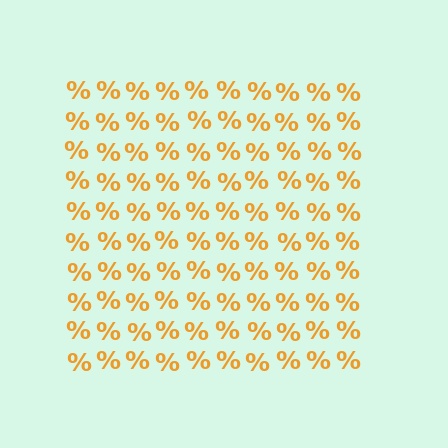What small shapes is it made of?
It is made of small percent signs.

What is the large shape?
The large shape is a square.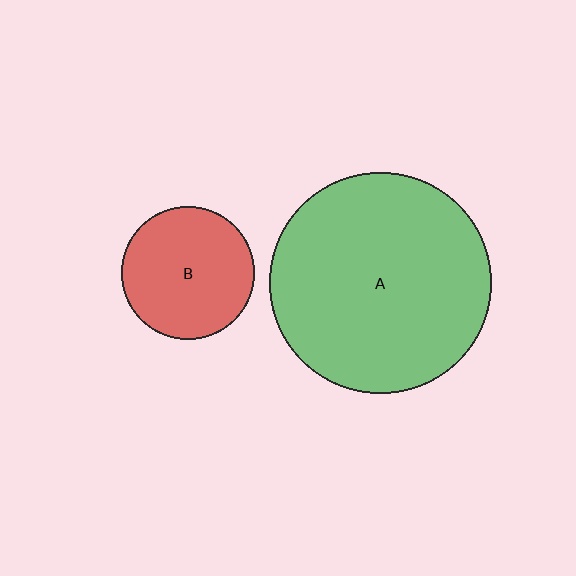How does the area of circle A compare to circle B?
Approximately 2.8 times.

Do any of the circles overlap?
No, none of the circles overlap.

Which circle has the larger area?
Circle A (green).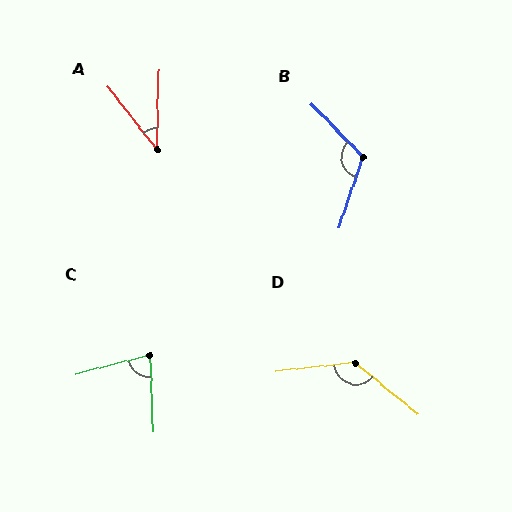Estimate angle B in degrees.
Approximately 117 degrees.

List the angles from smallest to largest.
A (40°), C (78°), B (117°), D (134°).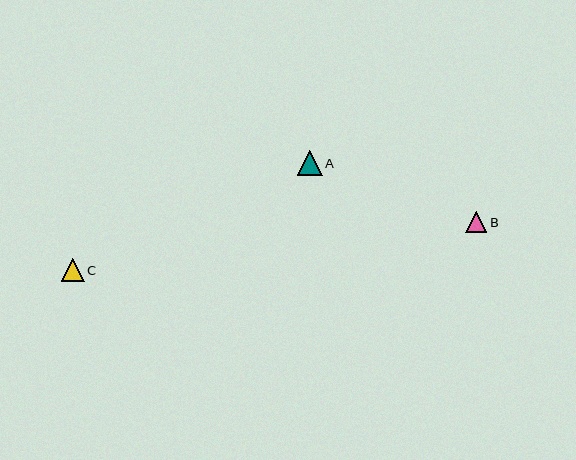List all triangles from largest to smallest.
From largest to smallest: A, C, B.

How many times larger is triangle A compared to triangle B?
Triangle A is approximately 1.2 times the size of triangle B.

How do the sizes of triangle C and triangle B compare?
Triangle C and triangle B are approximately the same size.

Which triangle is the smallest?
Triangle B is the smallest with a size of approximately 21 pixels.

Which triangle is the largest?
Triangle A is the largest with a size of approximately 25 pixels.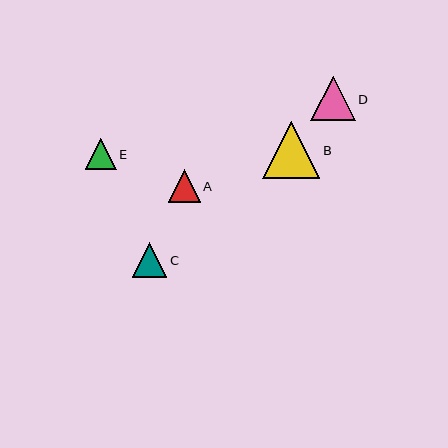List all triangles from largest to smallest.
From largest to smallest: B, D, C, A, E.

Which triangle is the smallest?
Triangle E is the smallest with a size of approximately 30 pixels.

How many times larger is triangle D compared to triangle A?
Triangle D is approximately 1.4 times the size of triangle A.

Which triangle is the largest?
Triangle B is the largest with a size of approximately 57 pixels.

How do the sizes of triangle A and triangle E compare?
Triangle A and triangle E are approximately the same size.